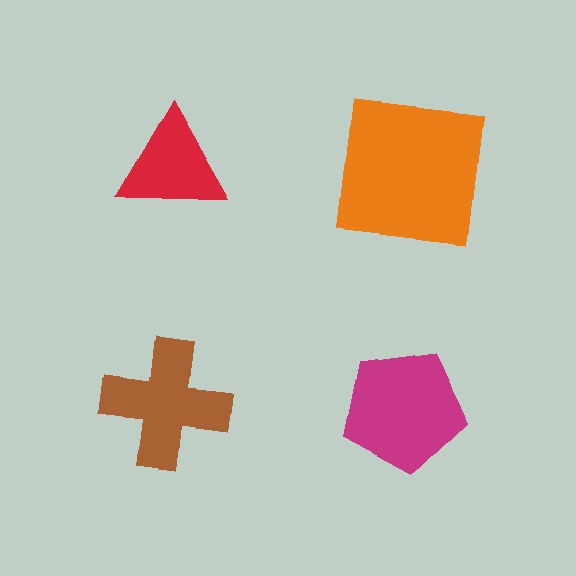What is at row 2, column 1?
A brown cross.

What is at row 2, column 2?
A magenta pentagon.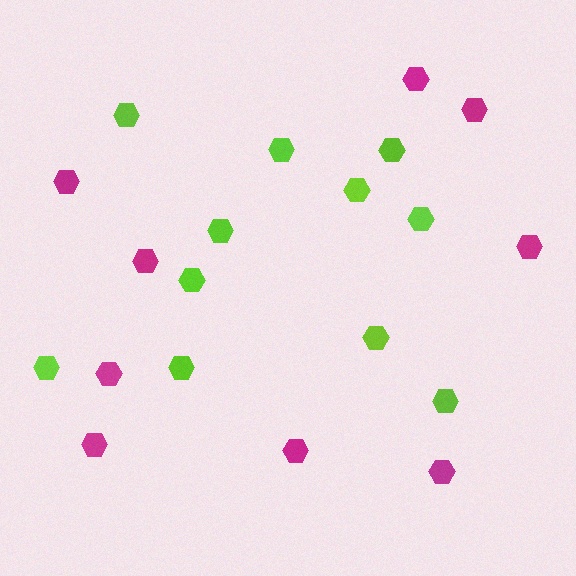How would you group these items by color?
There are 2 groups: one group of magenta hexagons (9) and one group of lime hexagons (11).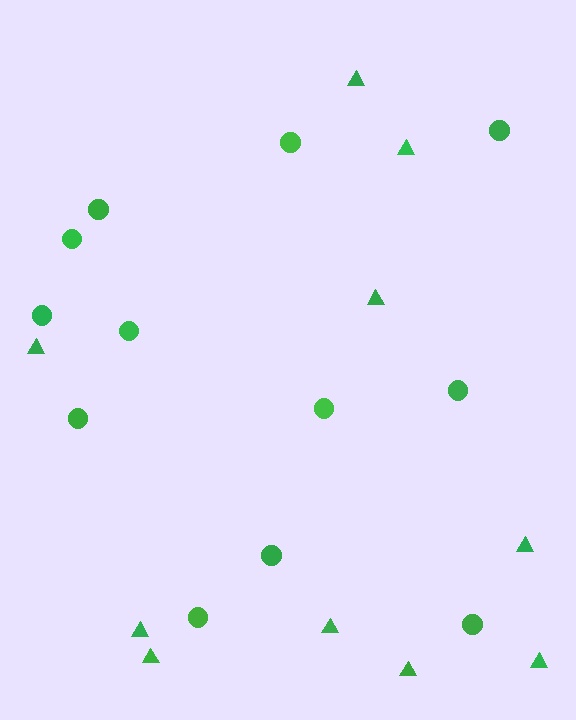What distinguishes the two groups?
There are 2 groups: one group of triangles (10) and one group of circles (12).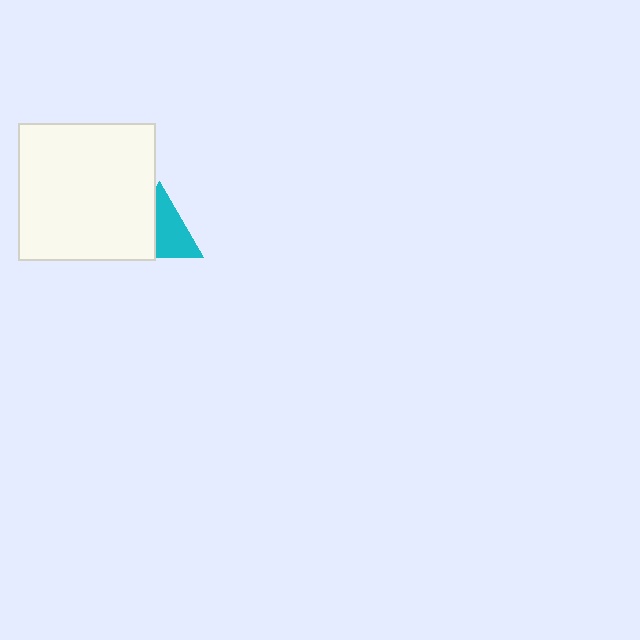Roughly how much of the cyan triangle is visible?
About half of it is visible (roughly 59%).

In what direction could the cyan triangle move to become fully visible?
The cyan triangle could move right. That would shift it out from behind the white square entirely.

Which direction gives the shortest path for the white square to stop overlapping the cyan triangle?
Moving left gives the shortest separation.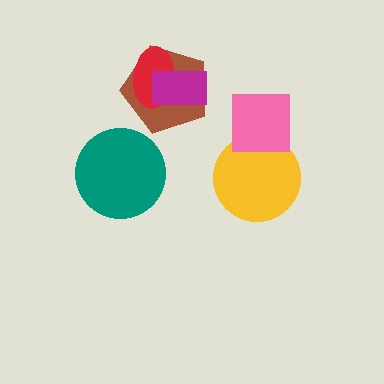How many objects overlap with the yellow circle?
1 object overlaps with the yellow circle.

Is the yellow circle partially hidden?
Yes, it is partially covered by another shape.